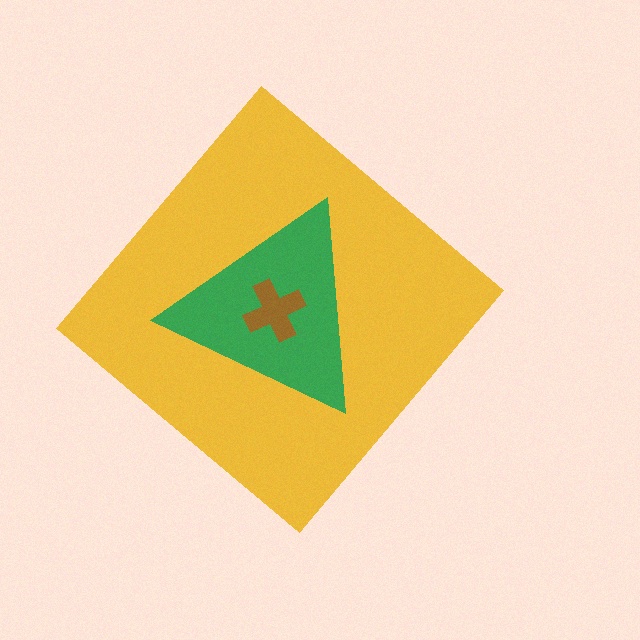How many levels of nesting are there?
3.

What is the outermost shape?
The yellow diamond.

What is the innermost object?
The brown cross.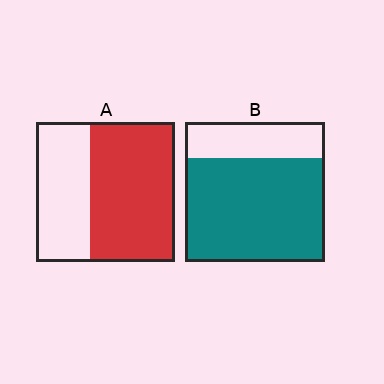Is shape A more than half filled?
Yes.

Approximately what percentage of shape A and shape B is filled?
A is approximately 60% and B is approximately 75%.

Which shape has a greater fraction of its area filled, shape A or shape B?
Shape B.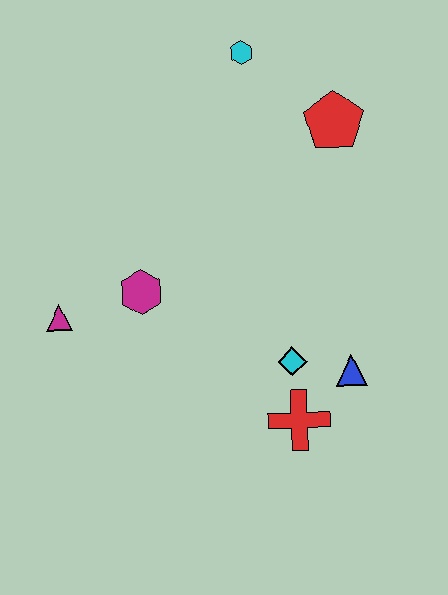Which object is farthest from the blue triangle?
The cyan hexagon is farthest from the blue triangle.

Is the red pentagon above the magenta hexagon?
Yes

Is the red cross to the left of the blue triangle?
Yes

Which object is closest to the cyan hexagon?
The red pentagon is closest to the cyan hexagon.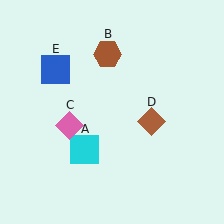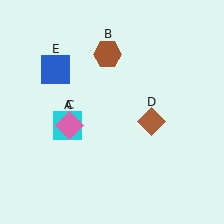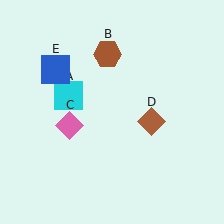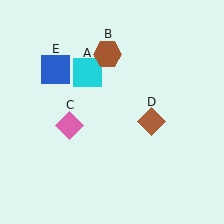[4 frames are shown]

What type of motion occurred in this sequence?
The cyan square (object A) rotated clockwise around the center of the scene.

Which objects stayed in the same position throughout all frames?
Brown hexagon (object B) and pink diamond (object C) and brown diamond (object D) and blue square (object E) remained stationary.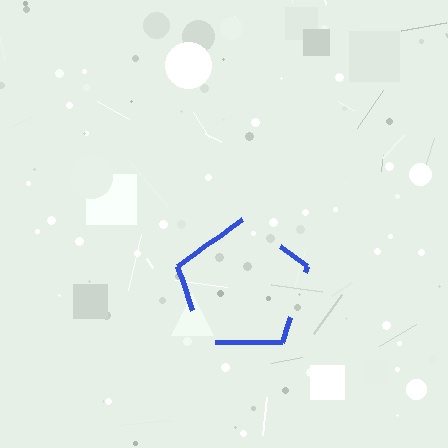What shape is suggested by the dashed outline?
The dashed outline suggests a pentagon.